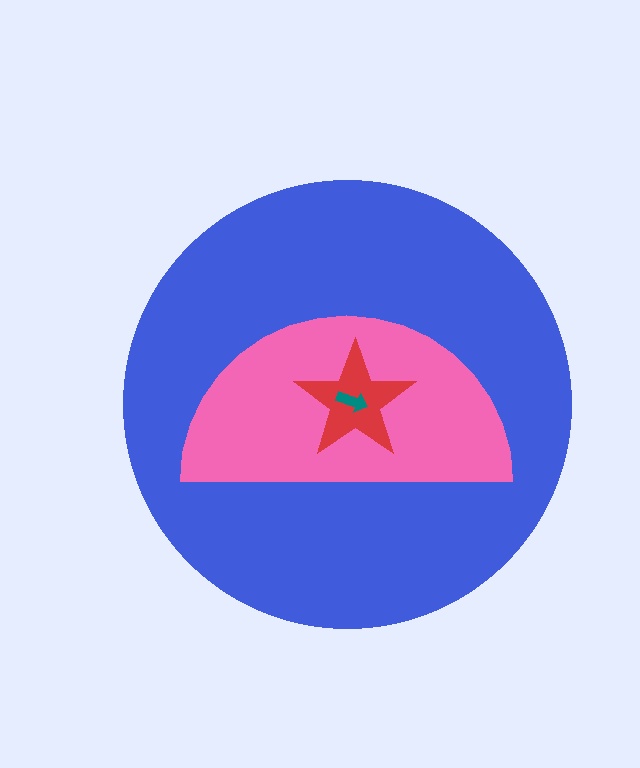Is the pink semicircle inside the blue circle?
Yes.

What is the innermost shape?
The teal arrow.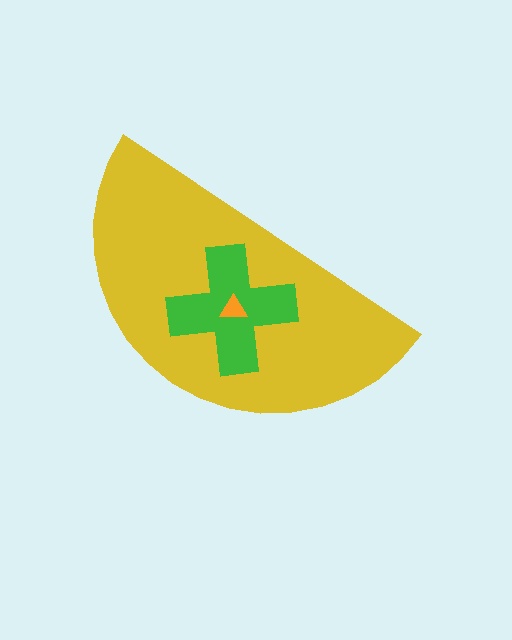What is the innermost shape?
The orange triangle.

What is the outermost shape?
The yellow semicircle.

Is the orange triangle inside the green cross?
Yes.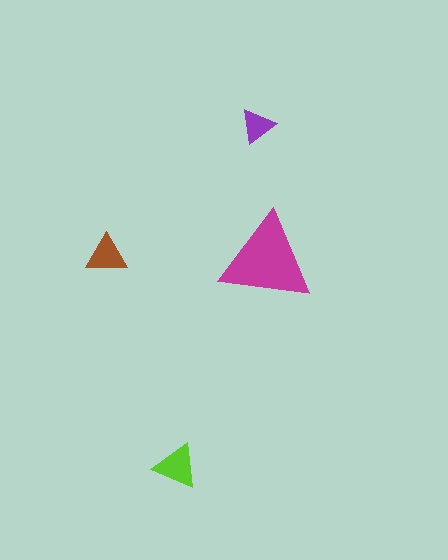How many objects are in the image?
There are 4 objects in the image.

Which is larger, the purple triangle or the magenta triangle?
The magenta one.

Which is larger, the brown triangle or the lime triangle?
The lime one.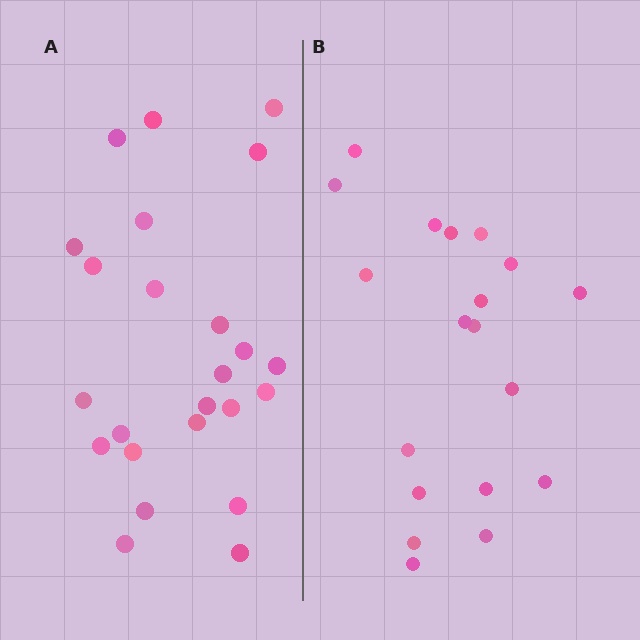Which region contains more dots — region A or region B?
Region A (the left region) has more dots.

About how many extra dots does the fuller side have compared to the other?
Region A has about 5 more dots than region B.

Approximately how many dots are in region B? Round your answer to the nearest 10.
About 20 dots. (The exact count is 19, which rounds to 20.)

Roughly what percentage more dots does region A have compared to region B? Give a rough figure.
About 25% more.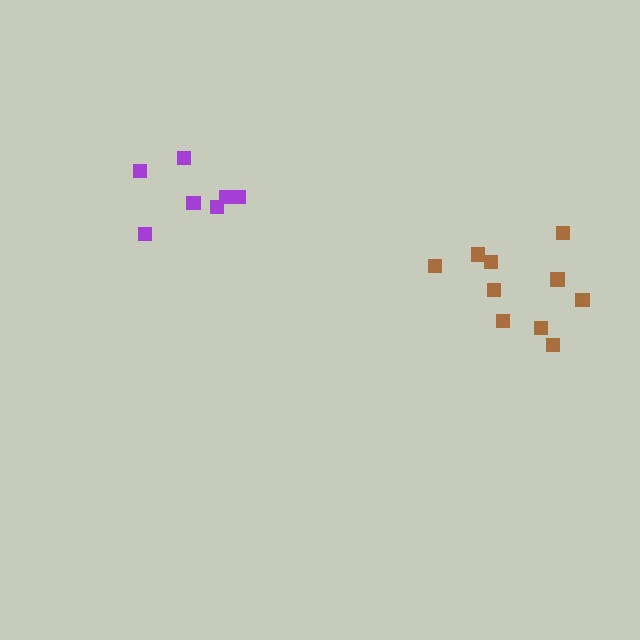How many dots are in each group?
Group 1: 10 dots, Group 2: 7 dots (17 total).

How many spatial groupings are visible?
There are 2 spatial groupings.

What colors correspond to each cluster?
The clusters are colored: brown, purple.